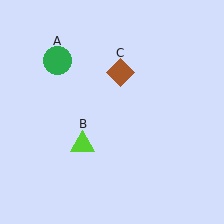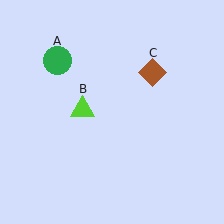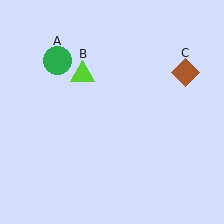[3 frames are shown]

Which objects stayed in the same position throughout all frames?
Green circle (object A) remained stationary.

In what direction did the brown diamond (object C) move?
The brown diamond (object C) moved right.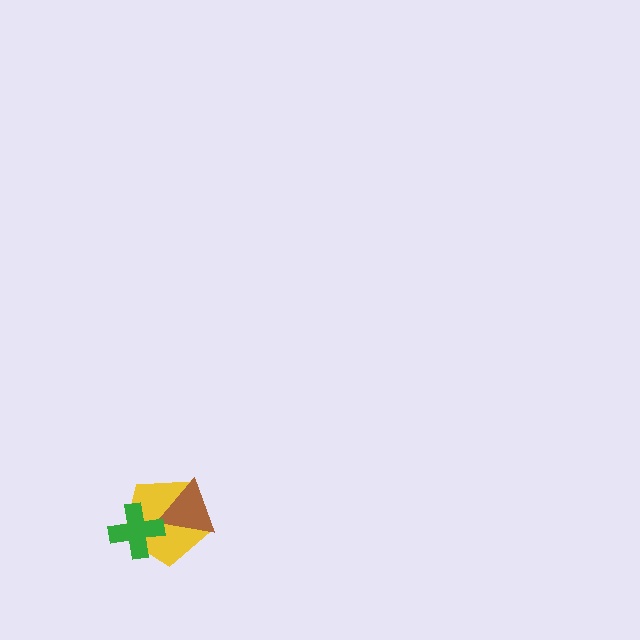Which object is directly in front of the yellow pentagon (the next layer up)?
The brown triangle is directly in front of the yellow pentagon.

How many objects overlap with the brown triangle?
1 object overlaps with the brown triangle.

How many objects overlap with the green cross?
1 object overlaps with the green cross.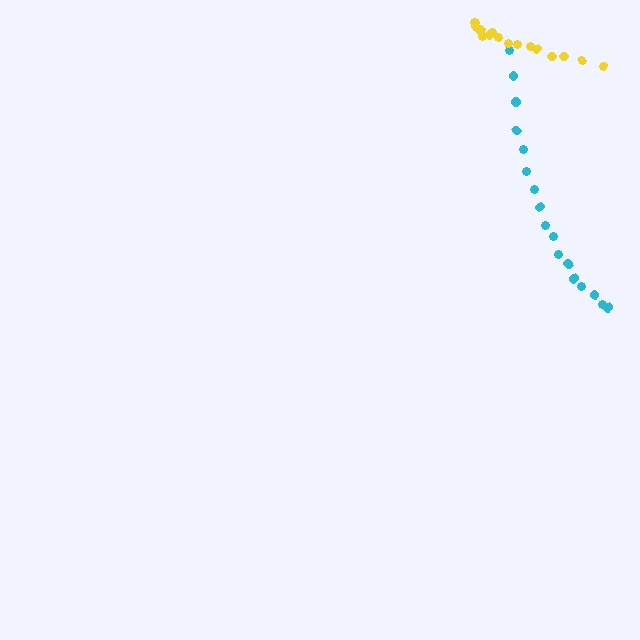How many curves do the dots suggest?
There are 2 distinct paths.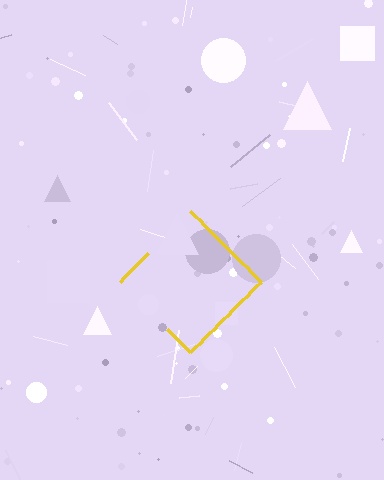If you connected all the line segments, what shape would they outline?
They would outline a diamond.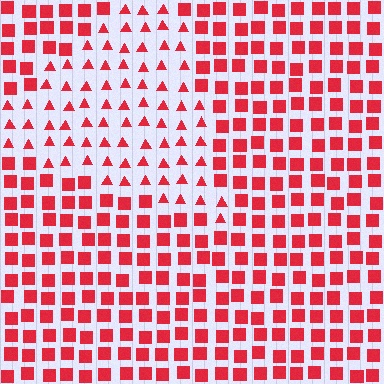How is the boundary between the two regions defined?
The boundary is defined by a change in element shape: triangles inside vs. squares outside. All elements share the same color and spacing.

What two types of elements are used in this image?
The image uses triangles inside the triangle region and squares outside it.